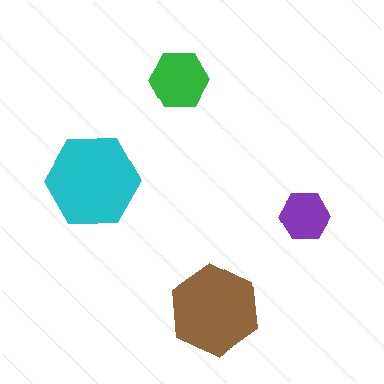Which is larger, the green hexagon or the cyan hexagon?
The cyan one.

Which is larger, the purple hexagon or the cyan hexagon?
The cyan one.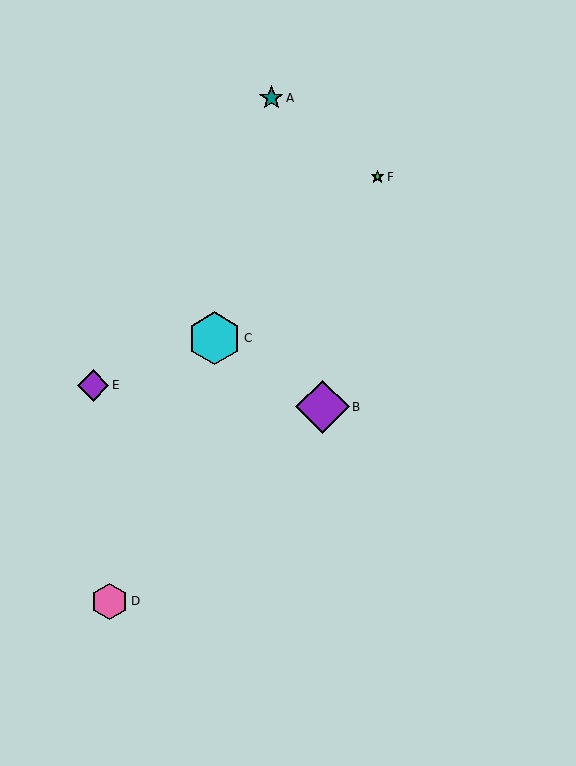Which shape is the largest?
The purple diamond (labeled B) is the largest.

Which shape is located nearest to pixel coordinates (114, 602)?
The pink hexagon (labeled D) at (109, 601) is nearest to that location.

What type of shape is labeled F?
Shape F is a green star.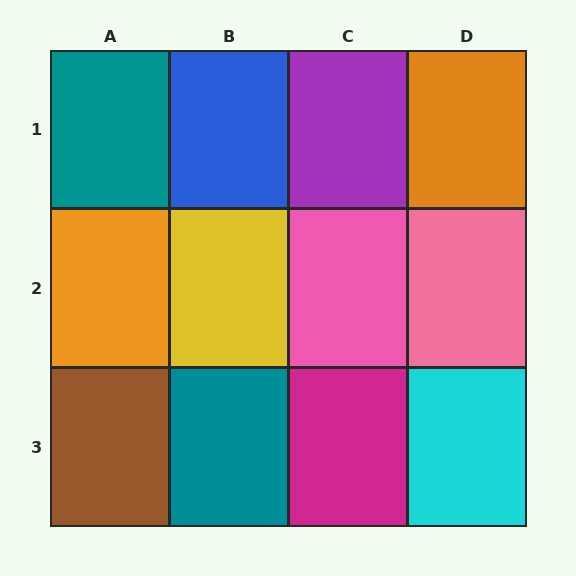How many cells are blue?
1 cell is blue.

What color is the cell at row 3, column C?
Magenta.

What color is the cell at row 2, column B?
Yellow.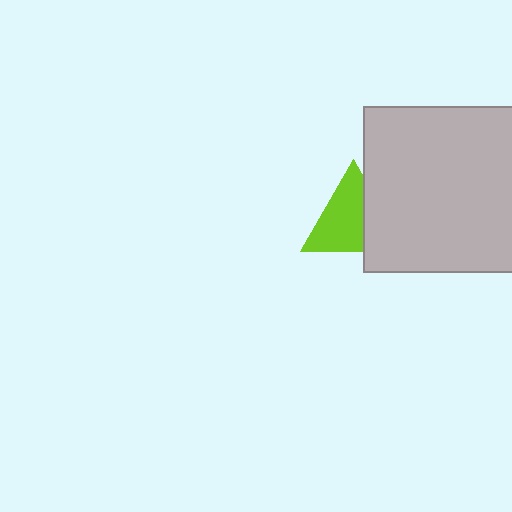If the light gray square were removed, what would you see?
You would see the complete lime triangle.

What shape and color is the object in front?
The object in front is a light gray square.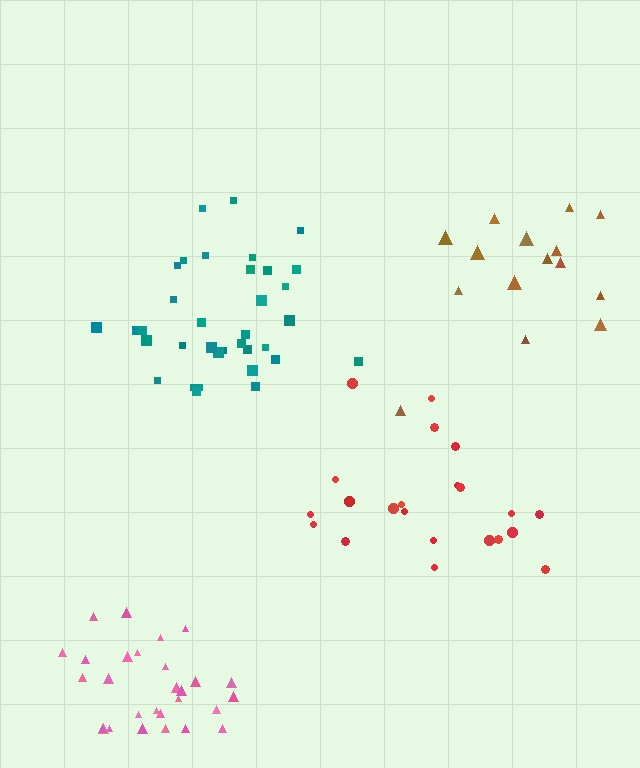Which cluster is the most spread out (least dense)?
Brown.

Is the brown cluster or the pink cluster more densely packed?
Pink.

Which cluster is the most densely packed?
Pink.